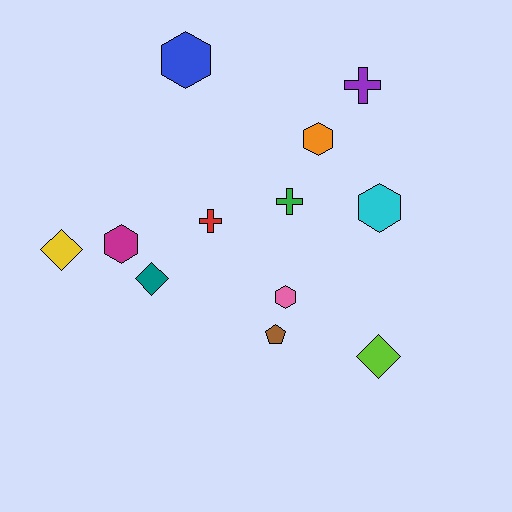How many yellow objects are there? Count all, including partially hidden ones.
There is 1 yellow object.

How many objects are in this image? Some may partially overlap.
There are 12 objects.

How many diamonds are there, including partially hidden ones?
There are 3 diamonds.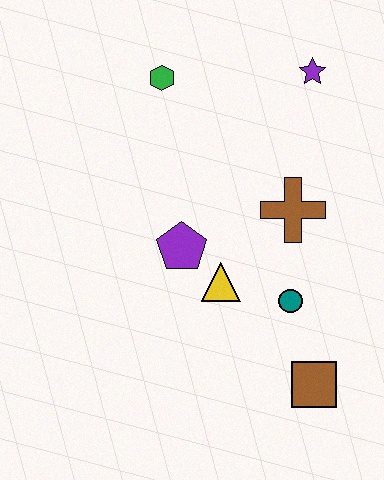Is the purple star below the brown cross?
No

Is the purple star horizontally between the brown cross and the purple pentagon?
No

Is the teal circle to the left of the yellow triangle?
No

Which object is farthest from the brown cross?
The green hexagon is farthest from the brown cross.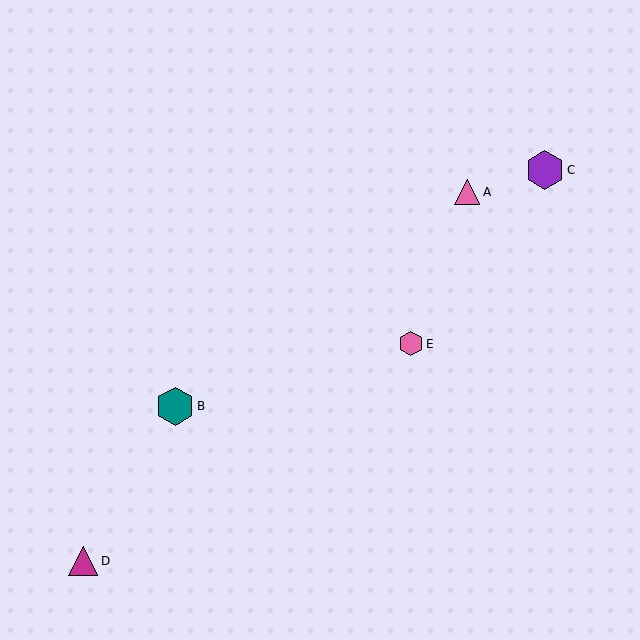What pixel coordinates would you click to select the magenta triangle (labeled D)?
Click at (83, 561) to select the magenta triangle D.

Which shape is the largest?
The purple hexagon (labeled C) is the largest.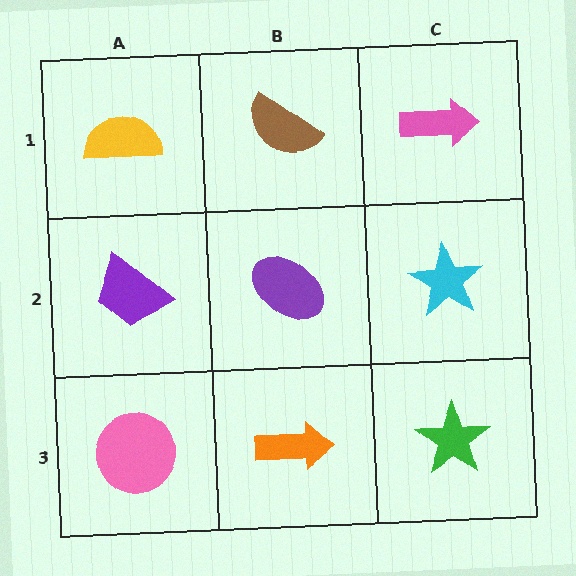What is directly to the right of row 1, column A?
A brown semicircle.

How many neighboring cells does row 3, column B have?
3.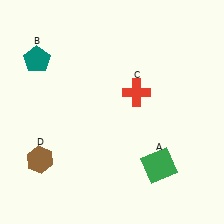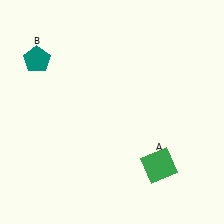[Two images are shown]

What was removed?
The red cross (C), the brown hexagon (D) were removed in Image 2.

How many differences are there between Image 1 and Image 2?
There are 2 differences between the two images.